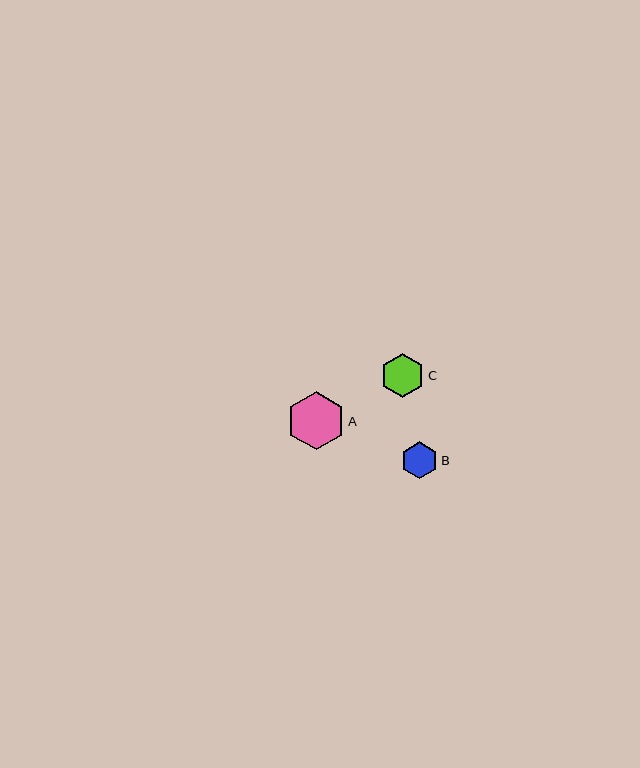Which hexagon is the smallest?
Hexagon B is the smallest with a size of approximately 37 pixels.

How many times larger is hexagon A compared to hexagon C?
Hexagon A is approximately 1.3 times the size of hexagon C.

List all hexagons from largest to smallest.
From largest to smallest: A, C, B.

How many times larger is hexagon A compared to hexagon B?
Hexagon A is approximately 1.6 times the size of hexagon B.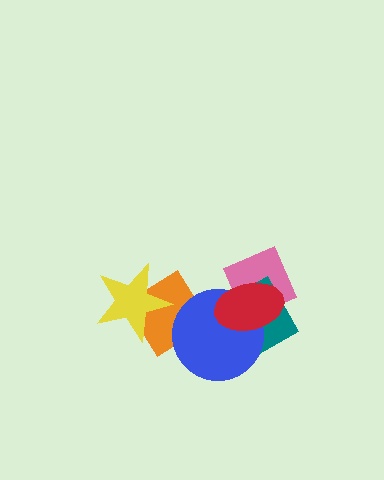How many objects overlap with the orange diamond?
2 objects overlap with the orange diamond.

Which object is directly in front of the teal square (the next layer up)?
The blue circle is directly in front of the teal square.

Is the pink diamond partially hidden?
Yes, it is partially covered by another shape.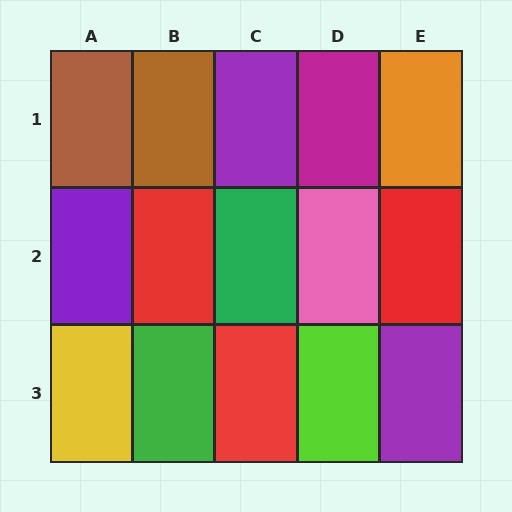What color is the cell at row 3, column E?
Purple.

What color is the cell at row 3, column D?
Lime.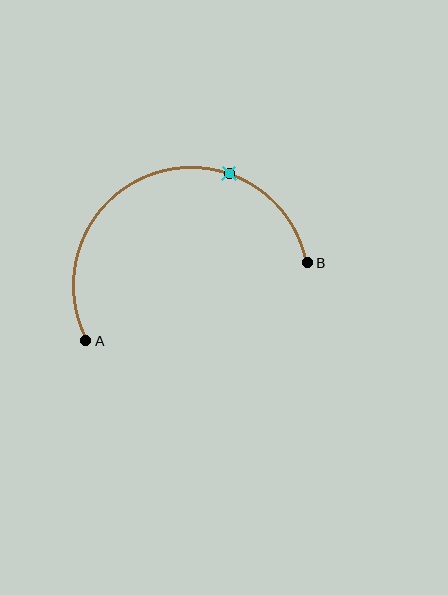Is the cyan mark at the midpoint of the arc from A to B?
No. The cyan mark lies on the arc but is closer to endpoint B. The arc midpoint would be at the point on the curve equidistant along the arc from both A and B.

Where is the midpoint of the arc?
The arc midpoint is the point on the curve farthest from the straight line joining A and B. It sits above that line.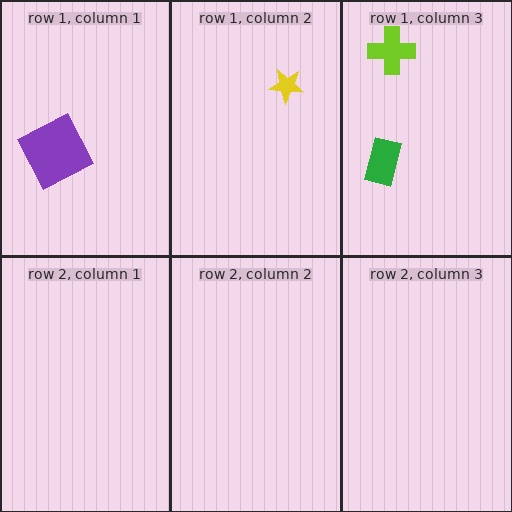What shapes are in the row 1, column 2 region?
The yellow star.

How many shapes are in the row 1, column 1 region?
1.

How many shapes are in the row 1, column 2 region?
1.